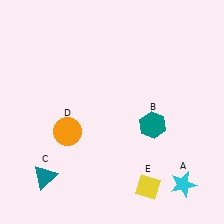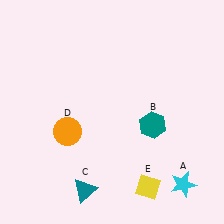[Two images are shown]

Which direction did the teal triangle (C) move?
The teal triangle (C) moved right.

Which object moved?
The teal triangle (C) moved right.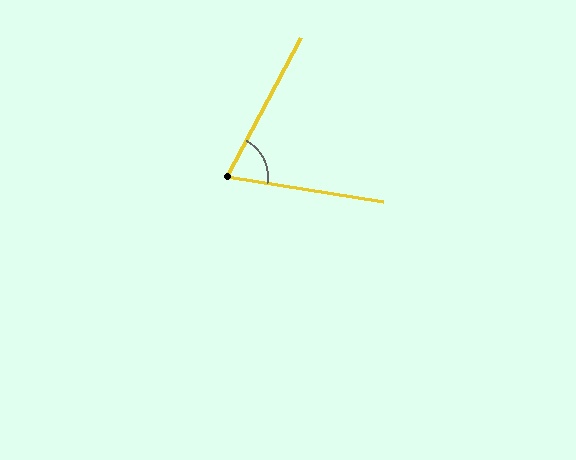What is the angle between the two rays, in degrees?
Approximately 71 degrees.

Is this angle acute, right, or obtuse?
It is acute.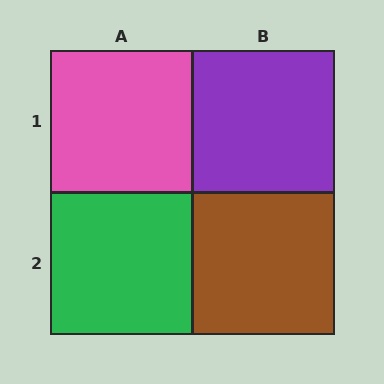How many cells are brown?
1 cell is brown.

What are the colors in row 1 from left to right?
Pink, purple.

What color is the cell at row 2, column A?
Green.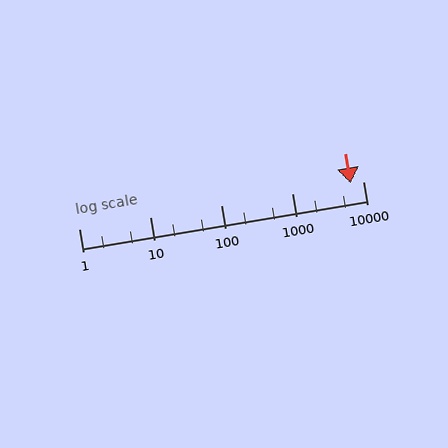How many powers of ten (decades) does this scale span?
The scale spans 4 decades, from 1 to 10000.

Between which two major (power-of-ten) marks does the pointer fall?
The pointer is between 1000 and 10000.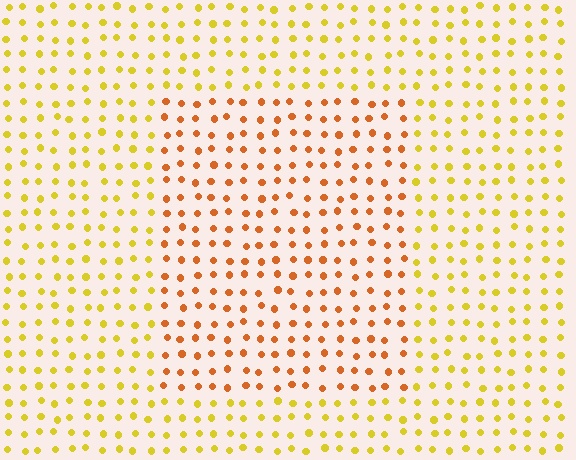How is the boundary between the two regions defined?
The boundary is defined purely by a slight shift in hue (about 34 degrees). Spacing, size, and orientation are identical on both sides.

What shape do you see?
I see a rectangle.